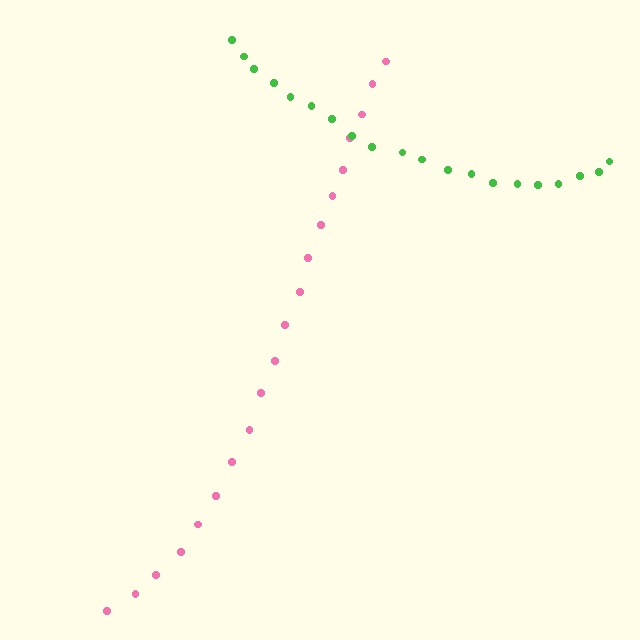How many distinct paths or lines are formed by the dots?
There are 2 distinct paths.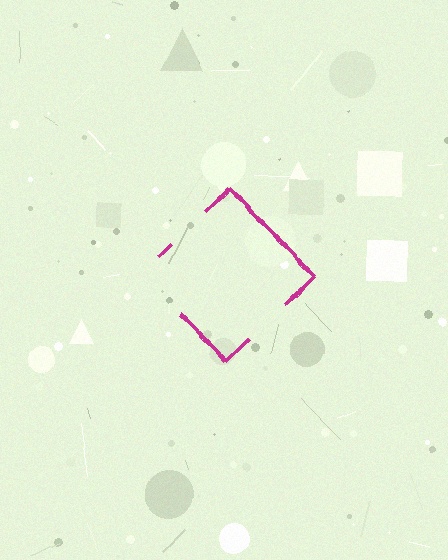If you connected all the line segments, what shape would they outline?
They would outline a diamond.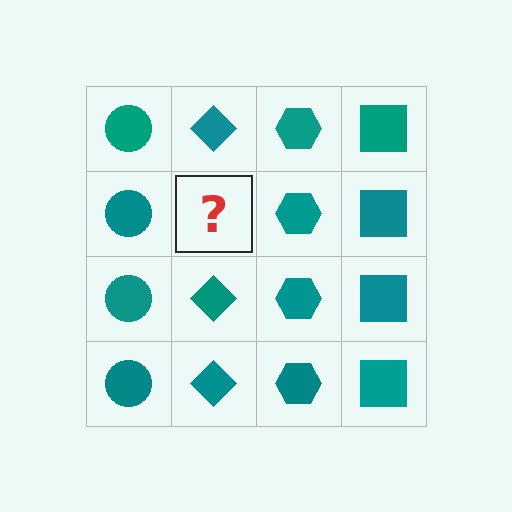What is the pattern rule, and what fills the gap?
The rule is that each column has a consistent shape. The gap should be filled with a teal diamond.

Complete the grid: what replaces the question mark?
The question mark should be replaced with a teal diamond.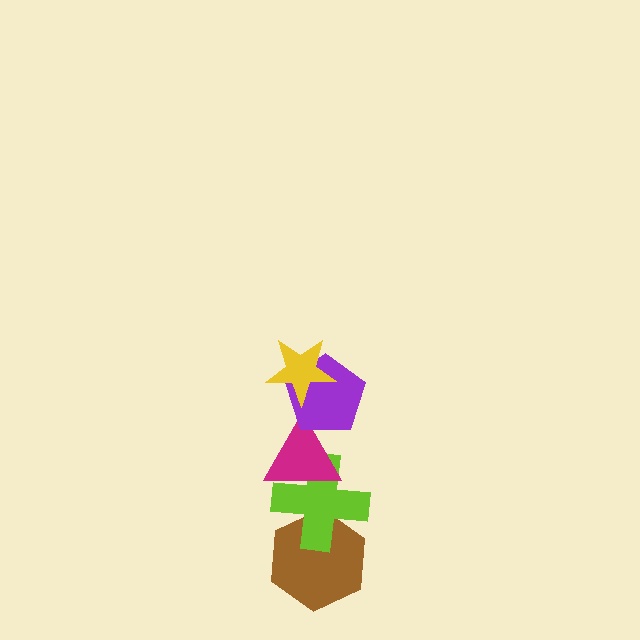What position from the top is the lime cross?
The lime cross is 4th from the top.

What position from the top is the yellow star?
The yellow star is 1st from the top.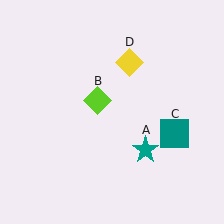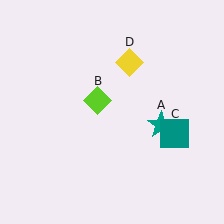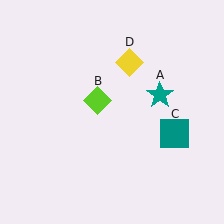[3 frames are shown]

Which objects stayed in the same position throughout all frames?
Lime diamond (object B) and teal square (object C) and yellow diamond (object D) remained stationary.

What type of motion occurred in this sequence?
The teal star (object A) rotated counterclockwise around the center of the scene.